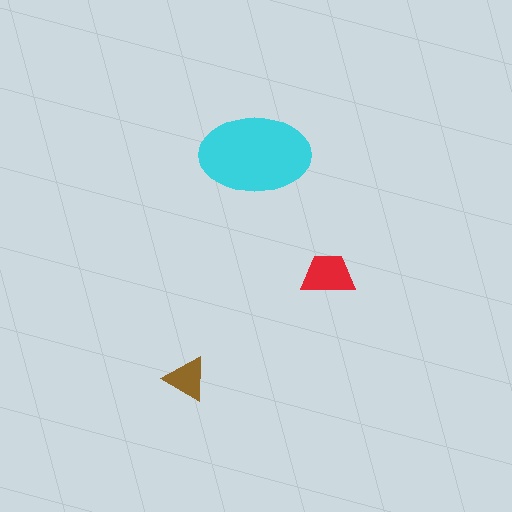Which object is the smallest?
The brown triangle.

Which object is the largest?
The cyan ellipse.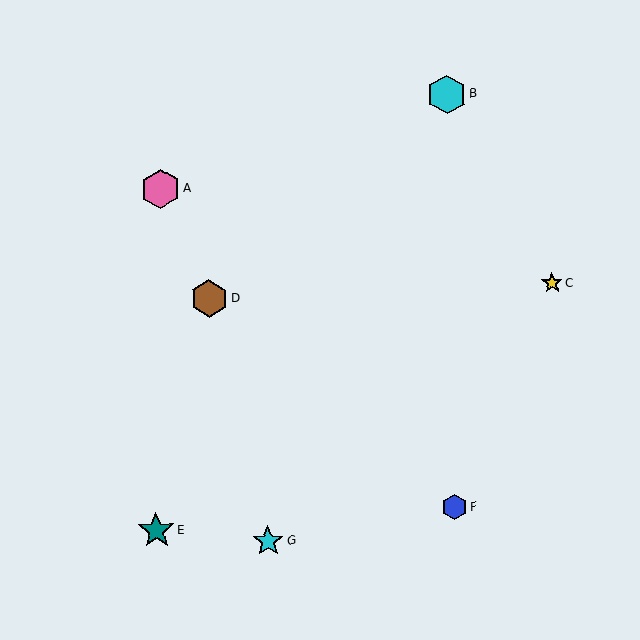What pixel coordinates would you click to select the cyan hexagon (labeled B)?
Click at (447, 94) to select the cyan hexagon B.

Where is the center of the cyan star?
The center of the cyan star is at (268, 541).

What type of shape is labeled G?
Shape G is a cyan star.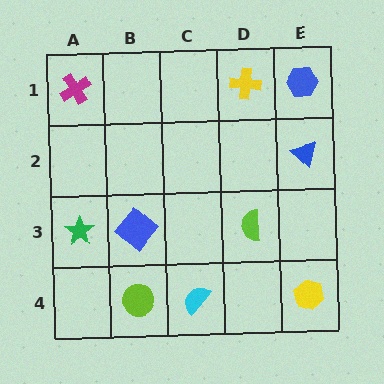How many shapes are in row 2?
1 shape.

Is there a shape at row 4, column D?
No, that cell is empty.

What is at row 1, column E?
A blue hexagon.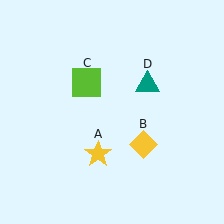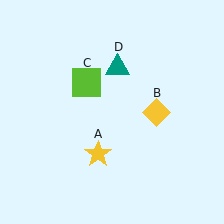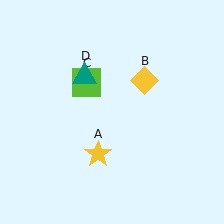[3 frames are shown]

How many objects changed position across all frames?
2 objects changed position: yellow diamond (object B), teal triangle (object D).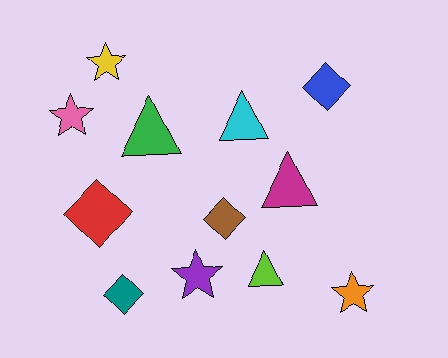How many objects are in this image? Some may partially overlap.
There are 12 objects.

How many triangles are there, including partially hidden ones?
There are 4 triangles.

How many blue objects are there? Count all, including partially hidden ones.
There is 1 blue object.